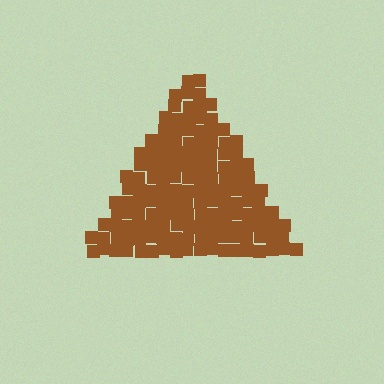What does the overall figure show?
The overall figure shows a triangle.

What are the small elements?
The small elements are squares.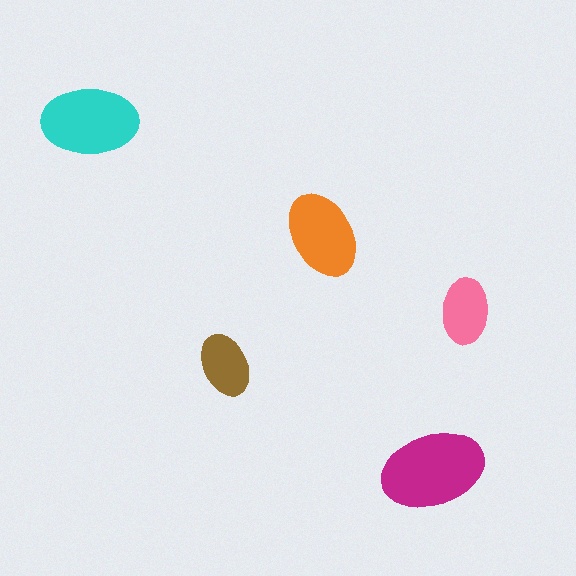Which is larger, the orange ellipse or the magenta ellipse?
The magenta one.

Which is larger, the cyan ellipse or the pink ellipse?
The cyan one.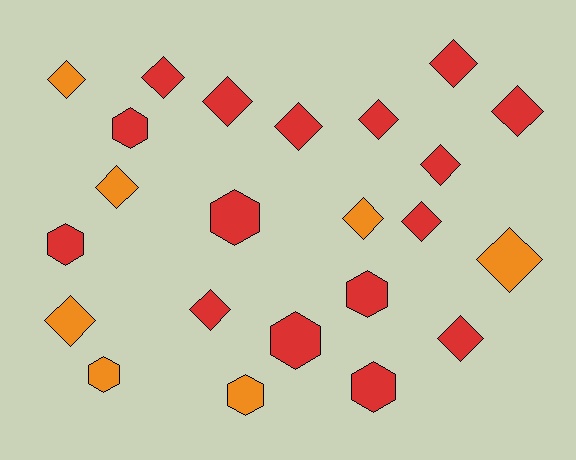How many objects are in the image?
There are 23 objects.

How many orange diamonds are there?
There are 5 orange diamonds.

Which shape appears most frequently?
Diamond, with 15 objects.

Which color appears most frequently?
Red, with 16 objects.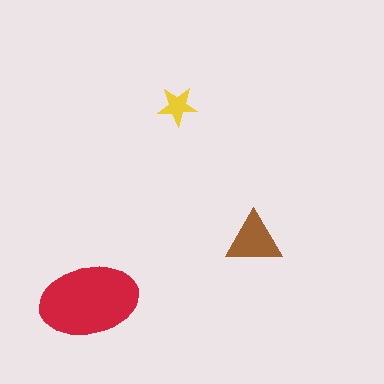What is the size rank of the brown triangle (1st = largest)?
2nd.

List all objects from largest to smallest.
The red ellipse, the brown triangle, the yellow star.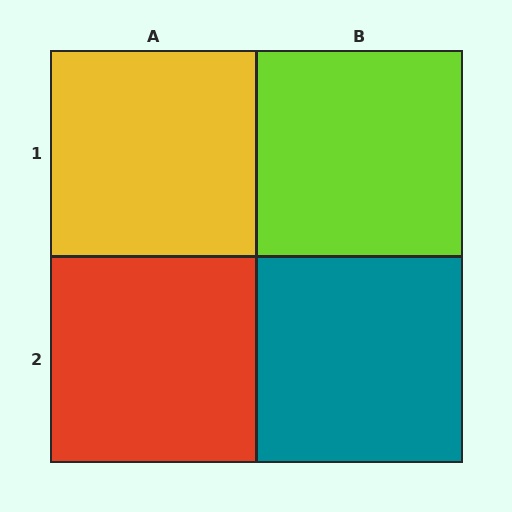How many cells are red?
1 cell is red.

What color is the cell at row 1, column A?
Yellow.